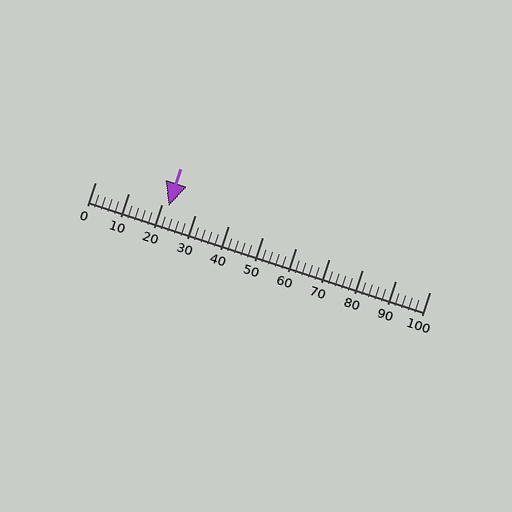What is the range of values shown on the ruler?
The ruler shows values from 0 to 100.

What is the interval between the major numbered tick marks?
The major tick marks are spaced 10 units apart.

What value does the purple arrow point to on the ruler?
The purple arrow points to approximately 22.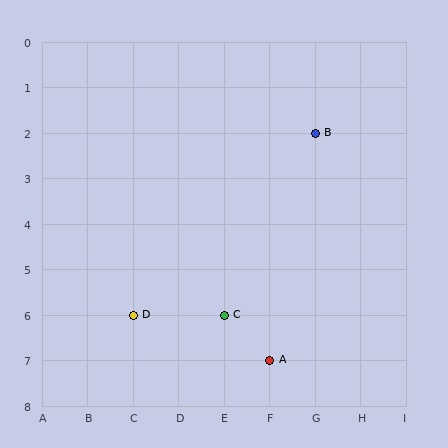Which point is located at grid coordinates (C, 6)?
Point D is at (C, 6).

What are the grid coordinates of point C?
Point C is at grid coordinates (E, 6).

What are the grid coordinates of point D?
Point D is at grid coordinates (C, 6).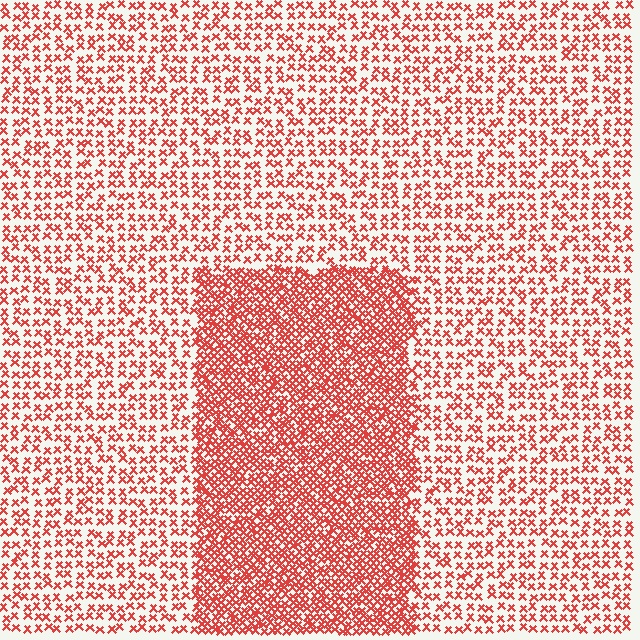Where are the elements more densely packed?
The elements are more densely packed inside the rectangle boundary.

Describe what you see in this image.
The image contains small red elements arranged at two different densities. A rectangle-shaped region is visible where the elements are more densely packed than the surrounding area.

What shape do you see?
I see a rectangle.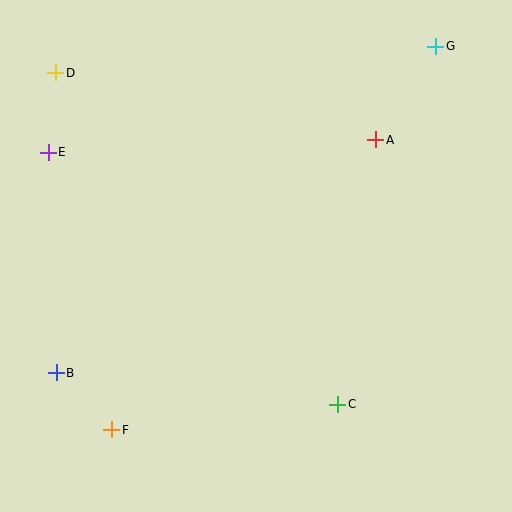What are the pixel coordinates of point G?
Point G is at (436, 46).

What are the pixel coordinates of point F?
Point F is at (112, 430).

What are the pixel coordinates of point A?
Point A is at (376, 140).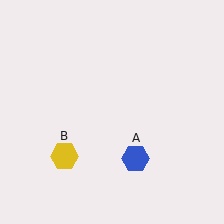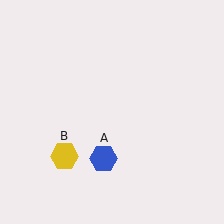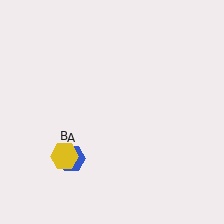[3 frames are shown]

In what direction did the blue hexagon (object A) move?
The blue hexagon (object A) moved left.